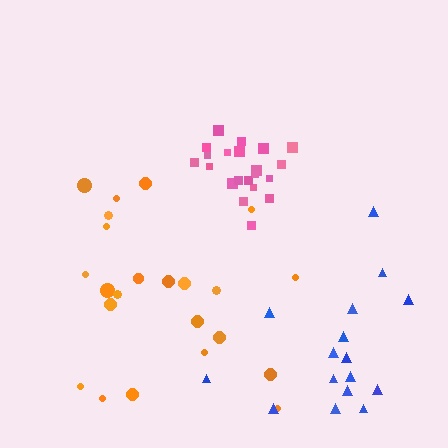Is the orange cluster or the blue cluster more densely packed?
Orange.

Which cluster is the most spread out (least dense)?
Blue.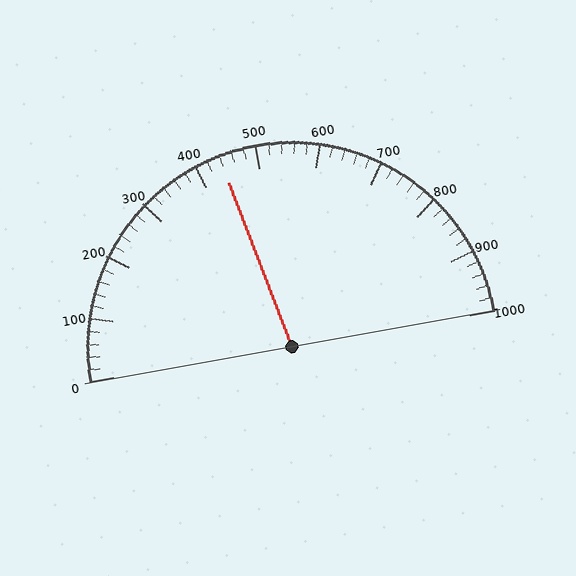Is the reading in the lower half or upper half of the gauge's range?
The reading is in the lower half of the range (0 to 1000).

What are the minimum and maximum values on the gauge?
The gauge ranges from 0 to 1000.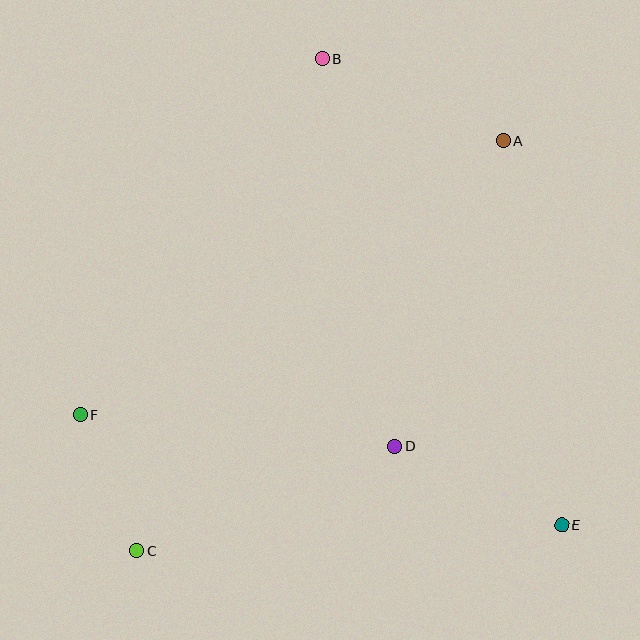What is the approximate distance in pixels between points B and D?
The distance between B and D is approximately 394 pixels.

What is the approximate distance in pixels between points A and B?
The distance between A and B is approximately 199 pixels.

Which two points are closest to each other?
Points C and F are closest to each other.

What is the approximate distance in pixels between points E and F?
The distance between E and F is approximately 494 pixels.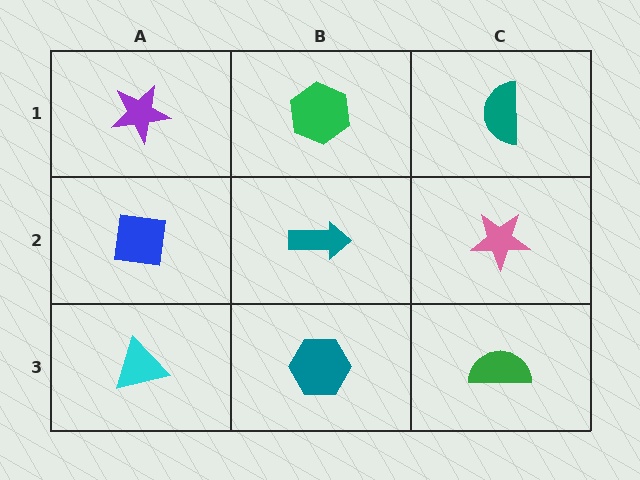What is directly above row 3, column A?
A blue square.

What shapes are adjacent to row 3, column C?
A pink star (row 2, column C), a teal hexagon (row 3, column B).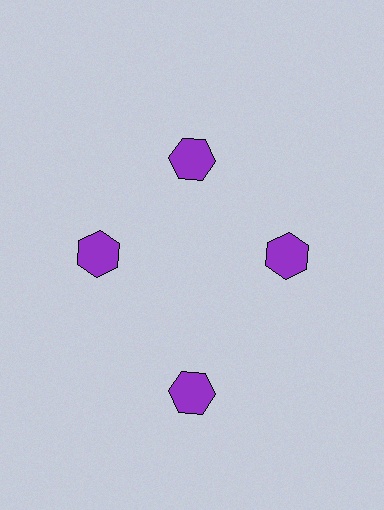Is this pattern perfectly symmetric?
No. The 4 purple hexagons are arranged in a ring, but one element near the 6 o'clock position is pushed outward from the center, breaking the 4-fold rotational symmetry.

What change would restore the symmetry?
The symmetry would be restored by moving it inward, back onto the ring so that all 4 hexagons sit at equal angles and equal distance from the center.